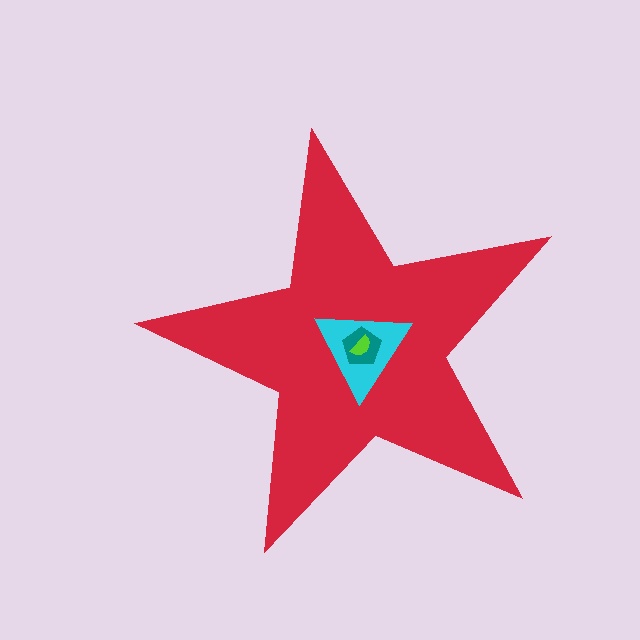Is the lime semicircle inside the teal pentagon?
Yes.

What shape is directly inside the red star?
The cyan triangle.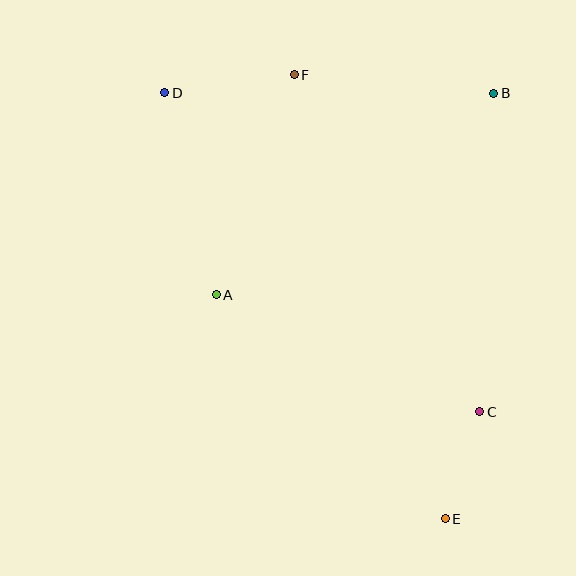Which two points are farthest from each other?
Points D and E are farthest from each other.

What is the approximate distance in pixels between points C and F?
The distance between C and F is approximately 385 pixels.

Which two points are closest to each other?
Points C and E are closest to each other.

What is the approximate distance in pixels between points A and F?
The distance between A and F is approximately 234 pixels.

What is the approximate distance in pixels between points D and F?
The distance between D and F is approximately 131 pixels.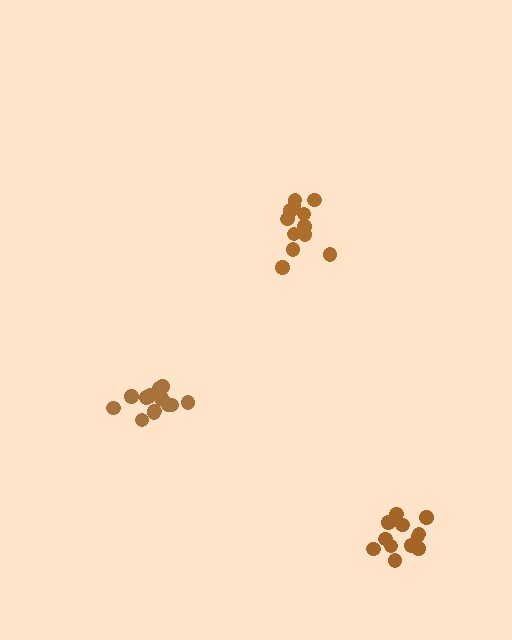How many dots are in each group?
Group 1: 12 dots, Group 2: 12 dots, Group 3: 14 dots (38 total).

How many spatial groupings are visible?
There are 3 spatial groupings.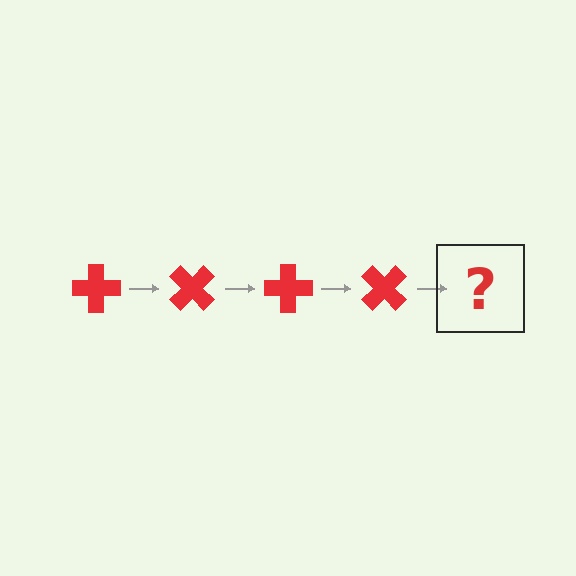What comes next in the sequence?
The next element should be a red cross rotated 180 degrees.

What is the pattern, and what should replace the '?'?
The pattern is that the cross rotates 45 degrees each step. The '?' should be a red cross rotated 180 degrees.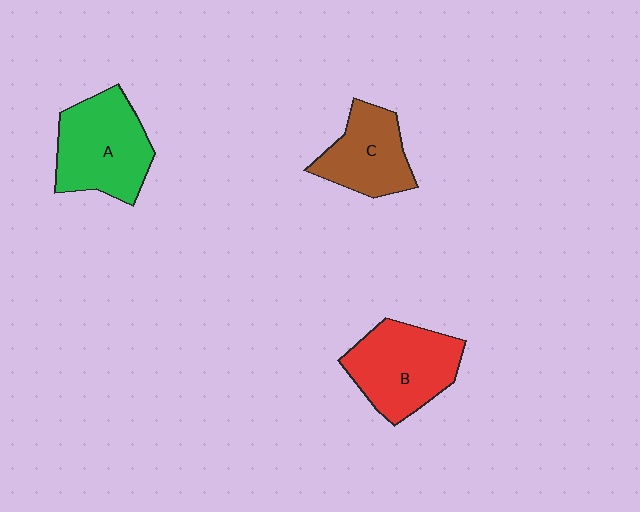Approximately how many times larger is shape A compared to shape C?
Approximately 1.3 times.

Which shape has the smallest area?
Shape C (brown).